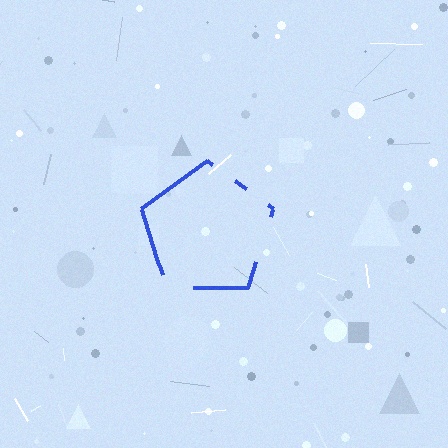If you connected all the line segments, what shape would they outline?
They would outline a pentagon.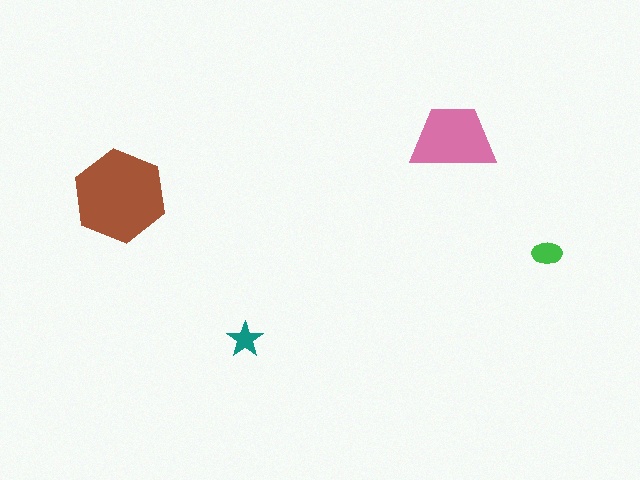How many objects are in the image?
There are 4 objects in the image.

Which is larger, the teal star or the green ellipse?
The green ellipse.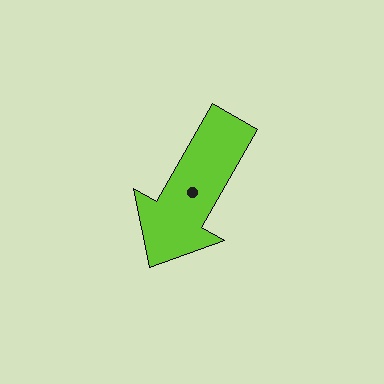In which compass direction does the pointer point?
Southwest.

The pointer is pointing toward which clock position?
Roughly 7 o'clock.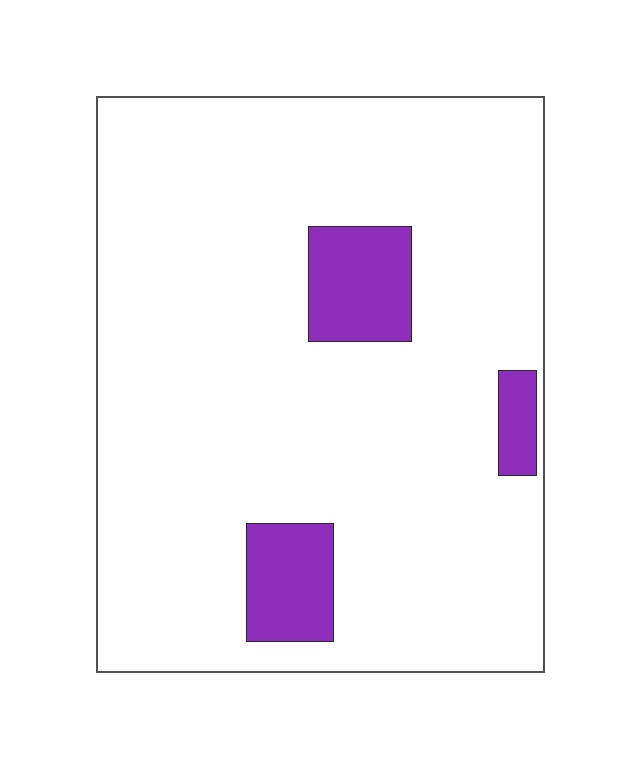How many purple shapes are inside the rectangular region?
3.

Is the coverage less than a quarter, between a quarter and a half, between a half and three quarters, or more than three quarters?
Less than a quarter.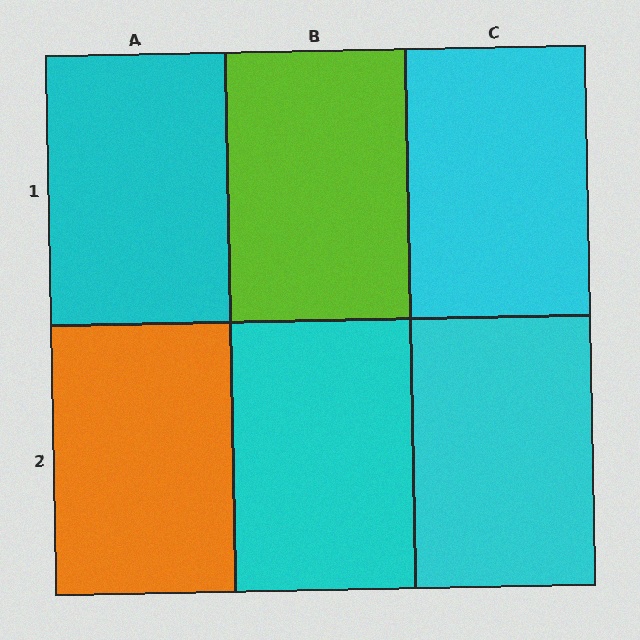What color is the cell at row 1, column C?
Cyan.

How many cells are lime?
1 cell is lime.